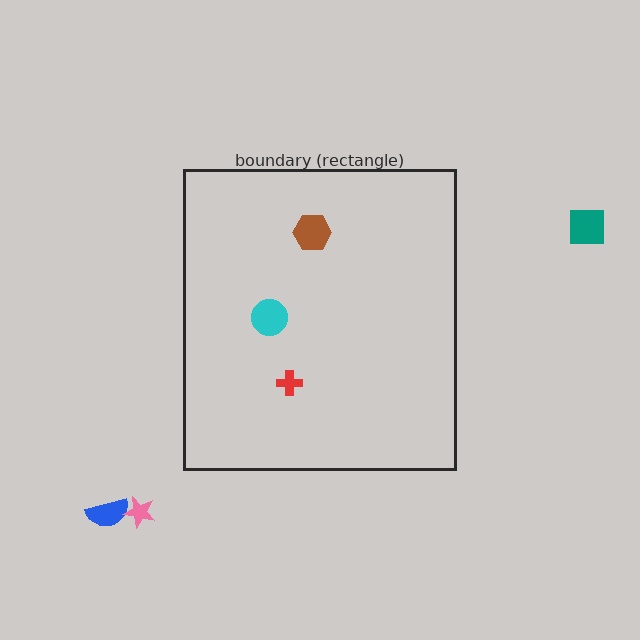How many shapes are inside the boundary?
3 inside, 3 outside.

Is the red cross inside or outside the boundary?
Inside.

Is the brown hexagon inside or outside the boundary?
Inside.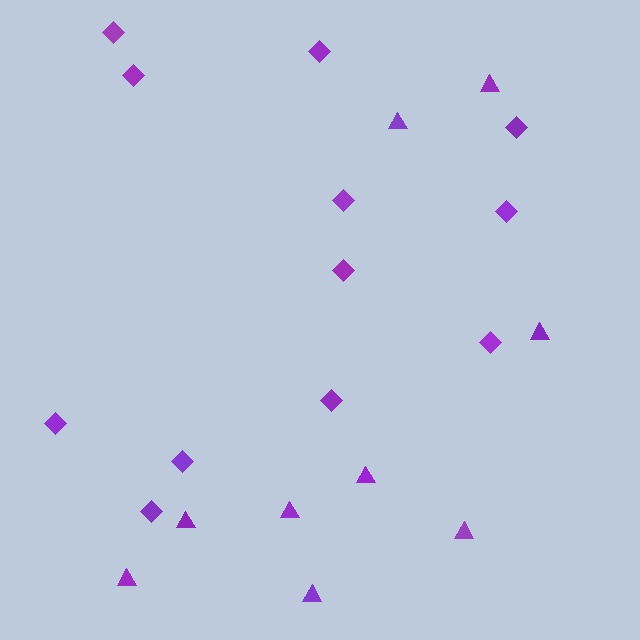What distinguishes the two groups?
There are 2 groups: one group of diamonds (12) and one group of triangles (9).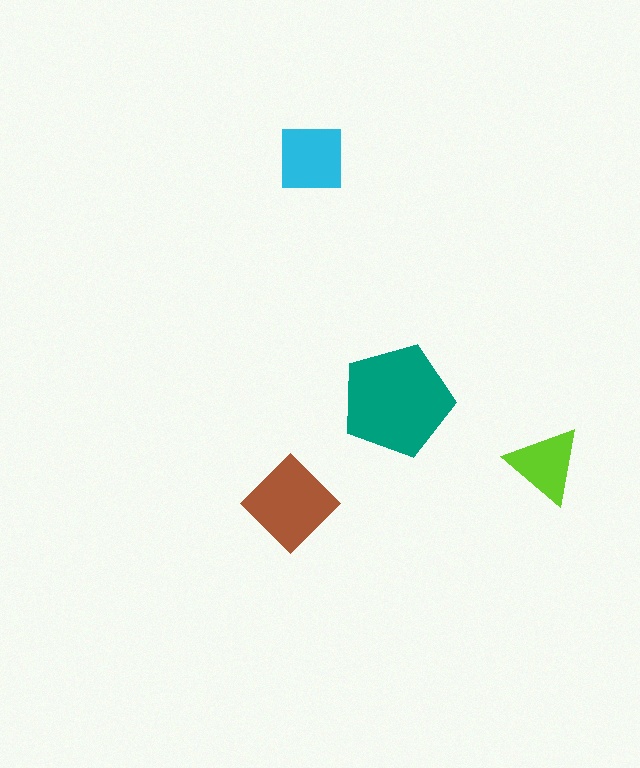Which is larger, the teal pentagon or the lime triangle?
The teal pentagon.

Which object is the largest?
The teal pentagon.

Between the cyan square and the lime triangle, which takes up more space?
The cyan square.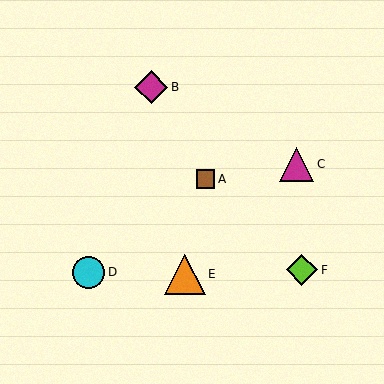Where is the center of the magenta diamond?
The center of the magenta diamond is at (151, 87).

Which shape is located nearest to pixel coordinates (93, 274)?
The cyan circle (labeled D) at (89, 272) is nearest to that location.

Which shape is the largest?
The orange triangle (labeled E) is the largest.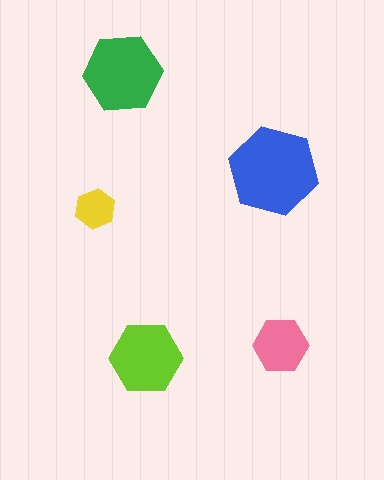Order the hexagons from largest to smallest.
the blue one, the green one, the lime one, the pink one, the yellow one.